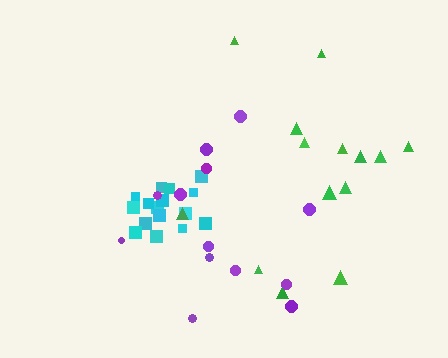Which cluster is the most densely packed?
Cyan.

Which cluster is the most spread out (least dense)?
Purple.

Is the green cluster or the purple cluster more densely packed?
Green.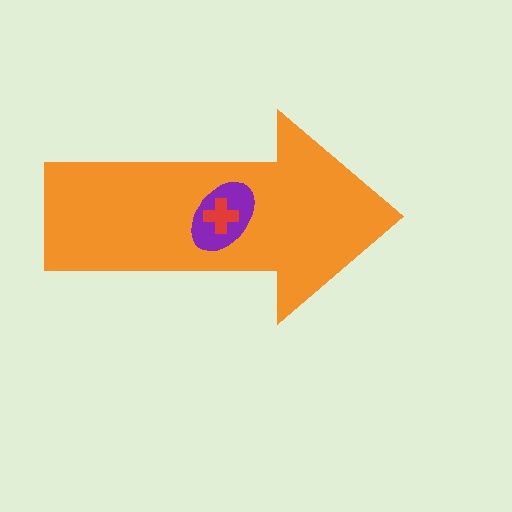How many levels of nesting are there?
3.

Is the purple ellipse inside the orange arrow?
Yes.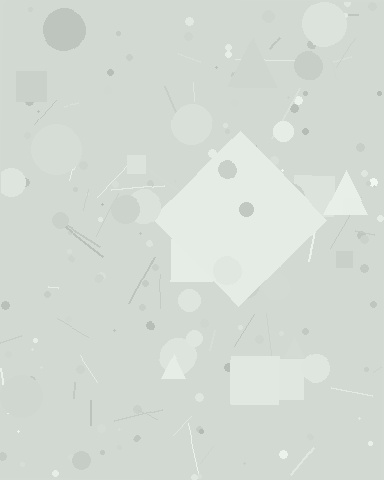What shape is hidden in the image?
A diamond is hidden in the image.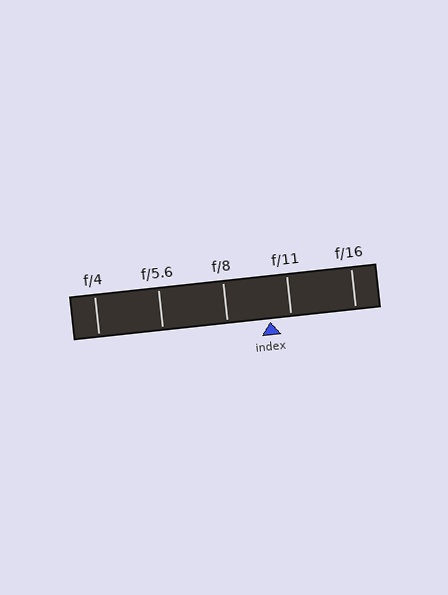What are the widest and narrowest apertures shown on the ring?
The widest aperture shown is f/4 and the narrowest is f/16.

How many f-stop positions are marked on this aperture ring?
There are 5 f-stop positions marked.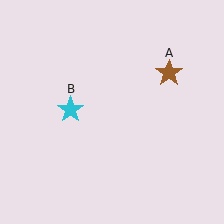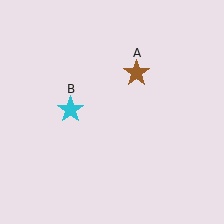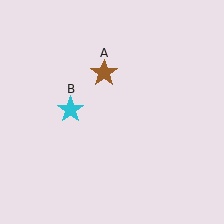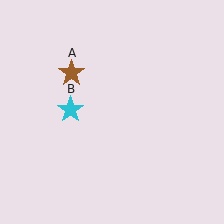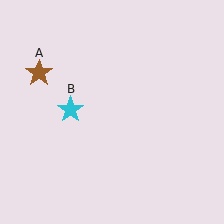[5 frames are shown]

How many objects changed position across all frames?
1 object changed position: brown star (object A).